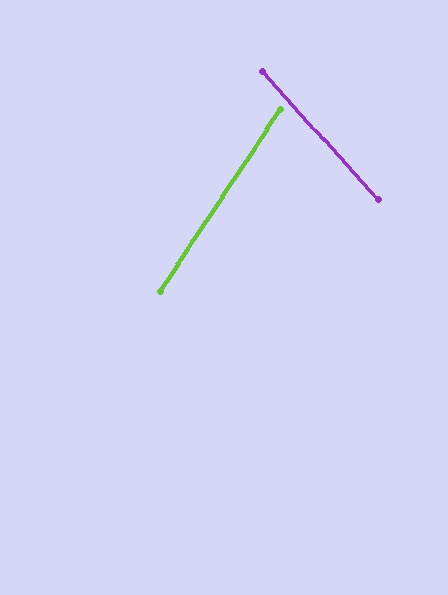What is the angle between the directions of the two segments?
Approximately 76 degrees.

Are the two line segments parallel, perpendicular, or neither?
Neither parallel nor perpendicular — they differ by about 76°.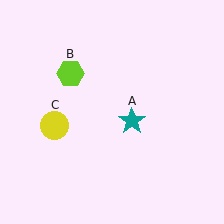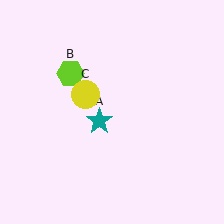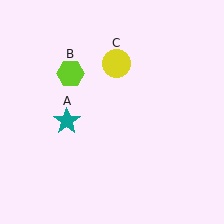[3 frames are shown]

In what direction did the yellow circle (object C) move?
The yellow circle (object C) moved up and to the right.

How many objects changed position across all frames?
2 objects changed position: teal star (object A), yellow circle (object C).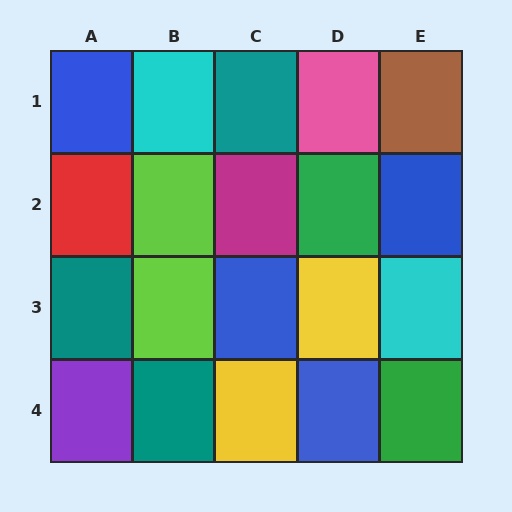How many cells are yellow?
2 cells are yellow.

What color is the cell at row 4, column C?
Yellow.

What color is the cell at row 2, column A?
Red.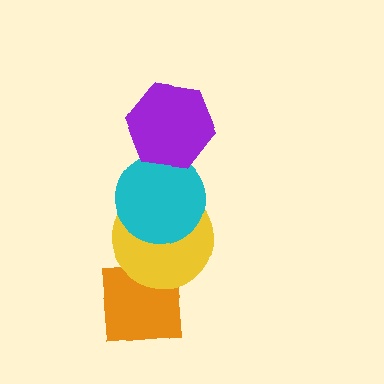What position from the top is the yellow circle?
The yellow circle is 3rd from the top.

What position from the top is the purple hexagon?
The purple hexagon is 1st from the top.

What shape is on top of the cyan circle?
The purple hexagon is on top of the cyan circle.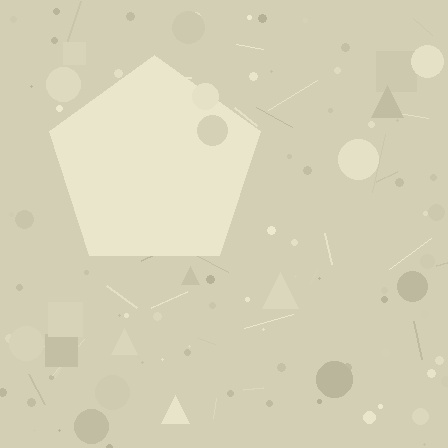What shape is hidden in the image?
A pentagon is hidden in the image.